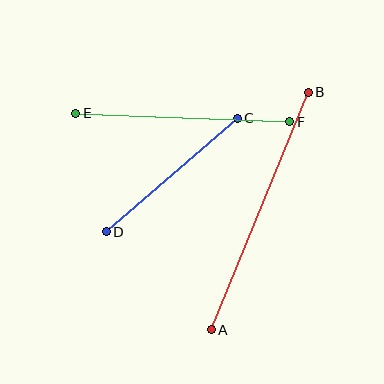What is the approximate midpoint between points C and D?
The midpoint is at approximately (172, 175) pixels.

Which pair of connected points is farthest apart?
Points A and B are farthest apart.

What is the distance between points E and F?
The distance is approximately 214 pixels.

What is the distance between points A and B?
The distance is approximately 256 pixels.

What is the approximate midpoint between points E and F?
The midpoint is at approximately (183, 118) pixels.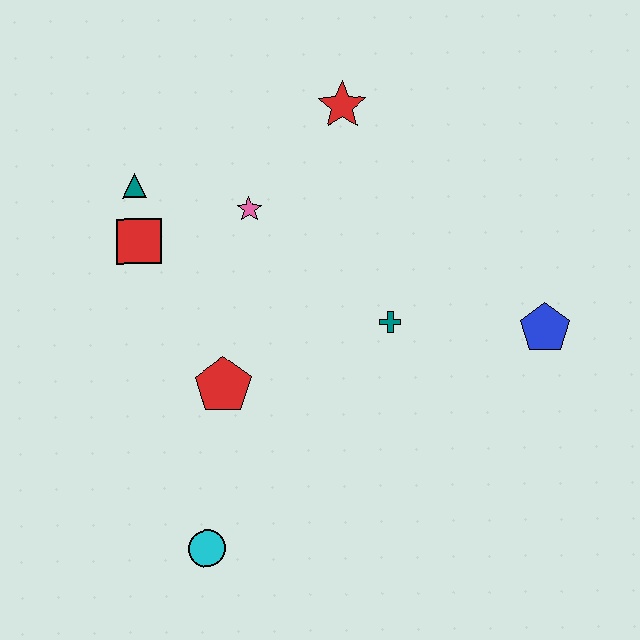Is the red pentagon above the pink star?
No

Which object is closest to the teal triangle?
The red square is closest to the teal triangle.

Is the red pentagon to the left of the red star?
Yes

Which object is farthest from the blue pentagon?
The teal triangle is farthest from the blue pentagon.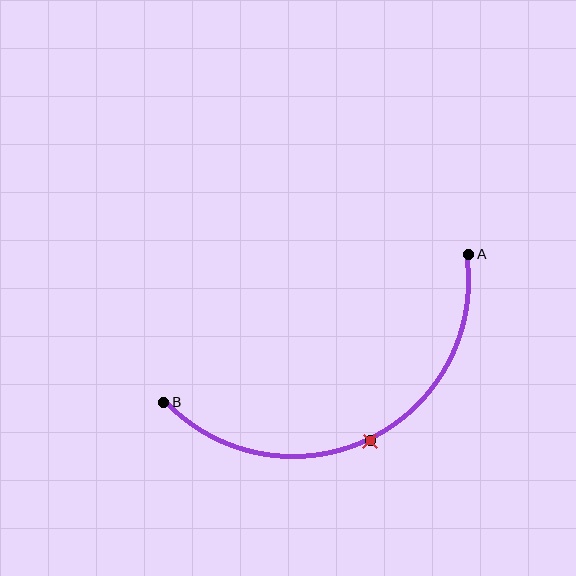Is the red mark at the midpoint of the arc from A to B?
Yes. The red mark lies on the arc at equal arc-length from both A and B — it is the arc midpoint.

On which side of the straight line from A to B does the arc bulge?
The arc bulges below the straight line connecting A and B.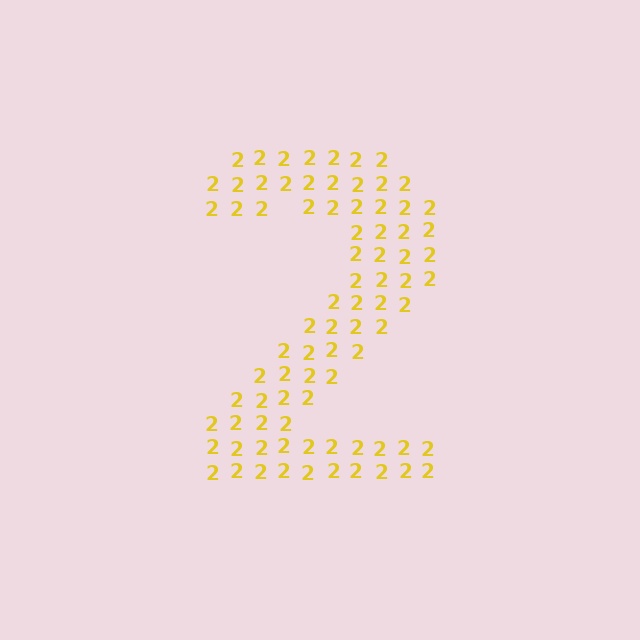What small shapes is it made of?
It is made of small digit 2's.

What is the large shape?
The large shape is the digit 2.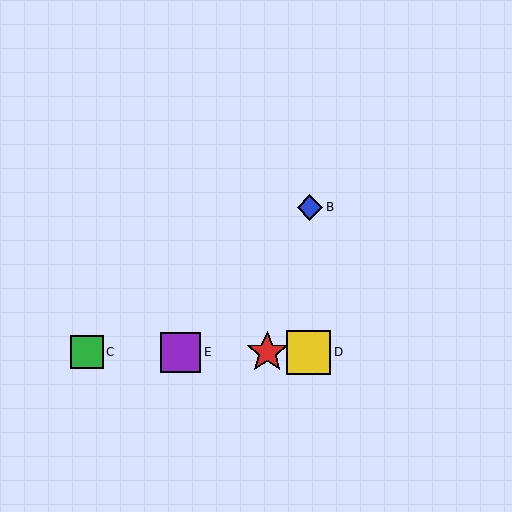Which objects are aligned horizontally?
Objects A, C, D, E are aligned horizontally.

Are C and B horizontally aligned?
No, C is at y≈352 and B is at y≈207.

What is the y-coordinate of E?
Object E is at y≈352.